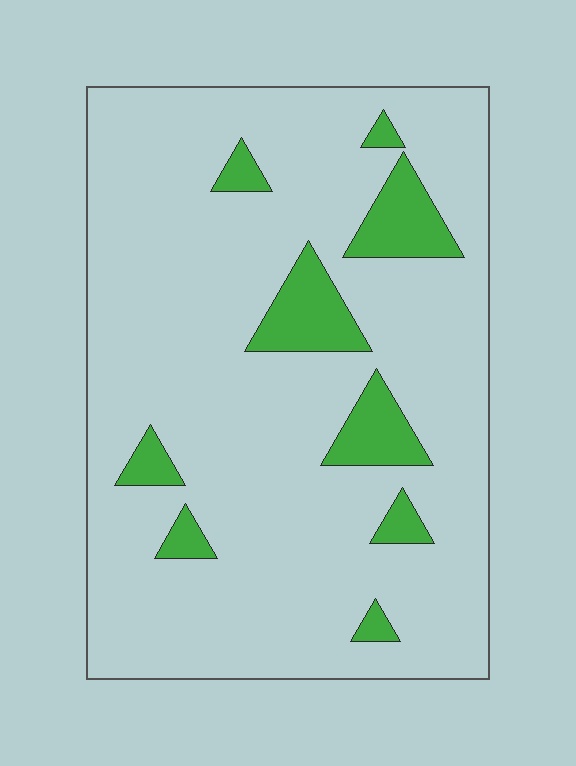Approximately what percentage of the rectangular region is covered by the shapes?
Approximately 10%.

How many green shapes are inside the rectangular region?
9.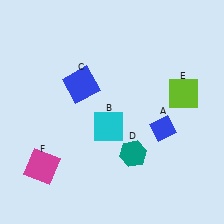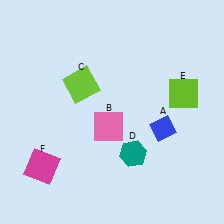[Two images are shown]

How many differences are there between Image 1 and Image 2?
There are 2 differences between the two images.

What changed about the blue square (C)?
In Image 1, C is blue. In Image 2, it changed to lime.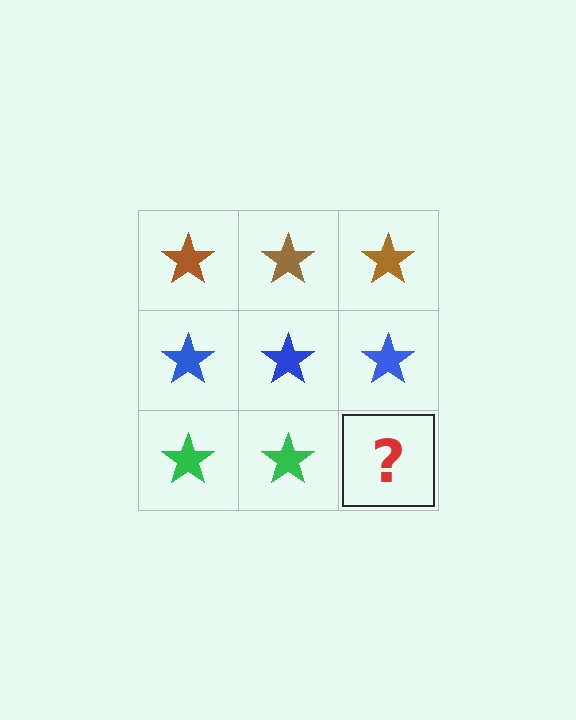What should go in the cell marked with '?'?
The missing cell should contain a green star.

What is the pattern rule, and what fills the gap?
The rule is that each row has a consistent color. The gap should be filled with a green star.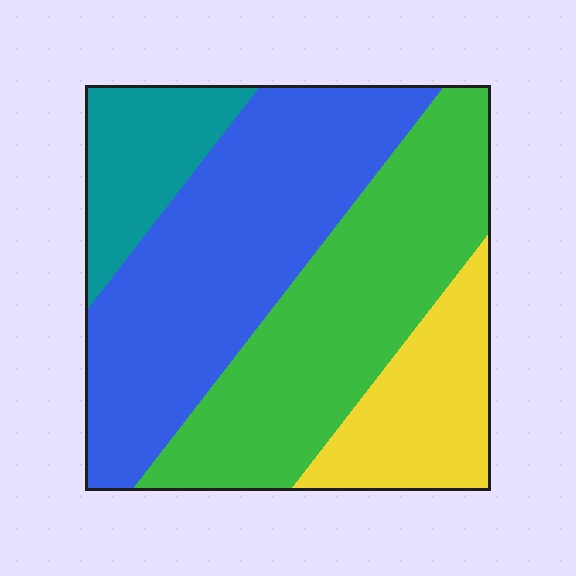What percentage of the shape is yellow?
Yellow covers 16% of the shape.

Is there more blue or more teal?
Blue.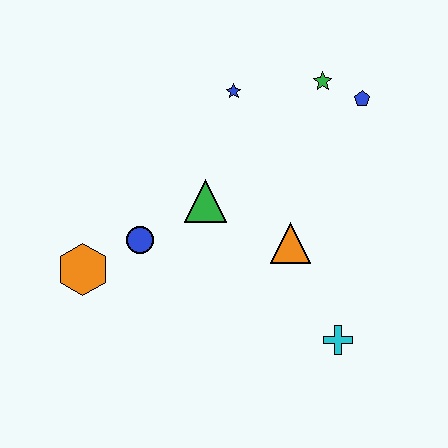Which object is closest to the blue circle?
The orange hexagon is closest to the blue circle.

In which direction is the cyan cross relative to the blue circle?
The cyan cross is to the right of the blue circle.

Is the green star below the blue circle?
No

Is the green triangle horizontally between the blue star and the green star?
No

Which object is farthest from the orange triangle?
The orange hexagon is farthest from the orange triangle.